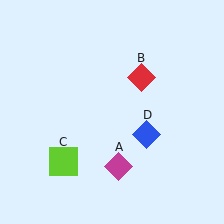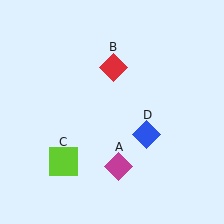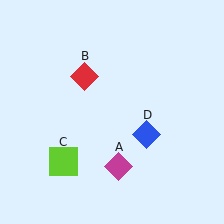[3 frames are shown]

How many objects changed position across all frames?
1 object changed position: red diamond (object B).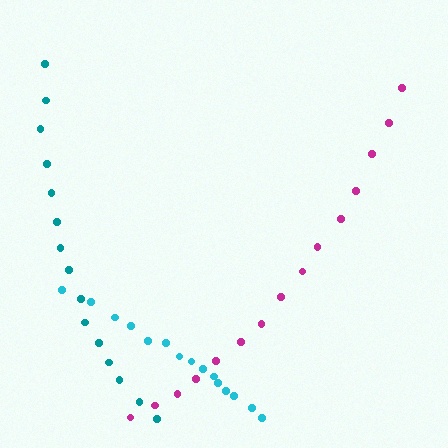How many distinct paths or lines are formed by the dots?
There are 3 distinct paths.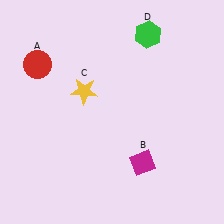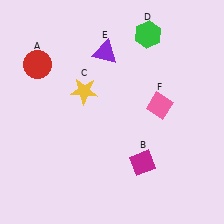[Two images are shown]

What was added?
A purple triangle (E), a pink diamond (F) were added in Image 2.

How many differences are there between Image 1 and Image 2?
There are 2 differences between the two images.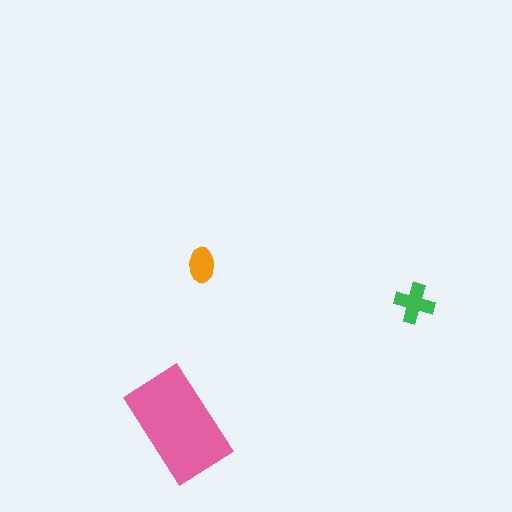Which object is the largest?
The pink rectangle.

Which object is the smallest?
The orange ellipse.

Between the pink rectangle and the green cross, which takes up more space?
The pink rectangle.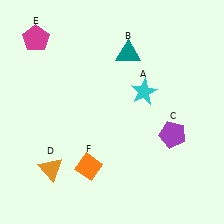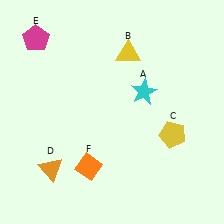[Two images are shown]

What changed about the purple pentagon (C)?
In Image 1, C is purple. In Image 2, it changed to yellow.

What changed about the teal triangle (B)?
In Image 1, B is teal. In Image 2, it changed to yellow.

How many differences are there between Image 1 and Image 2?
There are 2 differences between the two images.